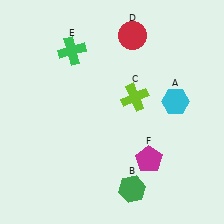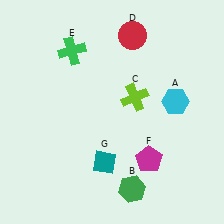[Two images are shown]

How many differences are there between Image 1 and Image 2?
There is 1 difference between the two images.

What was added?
A teal diamond (G) was added in Image 2.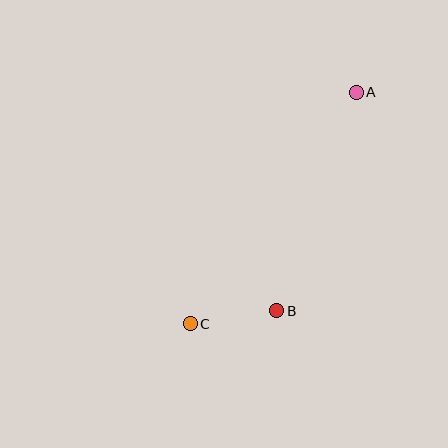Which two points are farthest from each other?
Points A and C are farthest from each other.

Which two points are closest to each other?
Points B and C are closest to each other.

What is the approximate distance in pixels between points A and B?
The distance between A and B is approximately 232 pixels.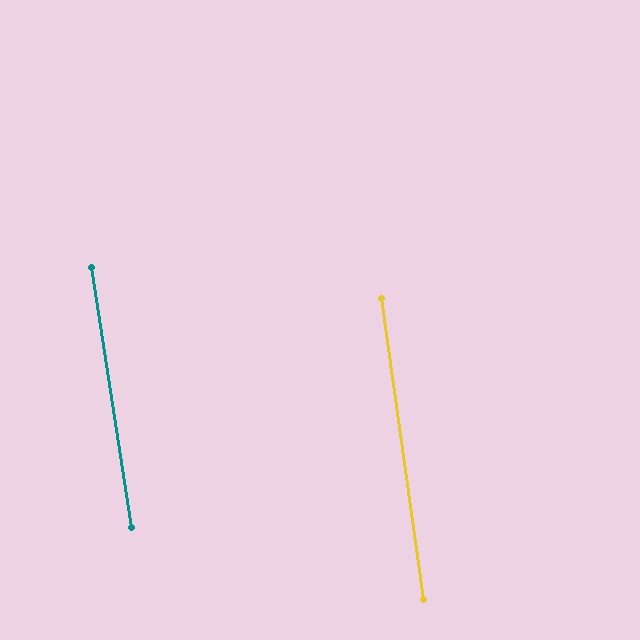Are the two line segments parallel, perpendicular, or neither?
Parallel — their directions differ by only 0.7°.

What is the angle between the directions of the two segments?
Approximately 1 degree.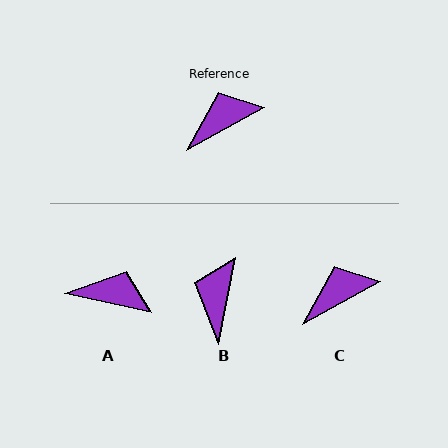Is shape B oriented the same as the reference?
No, it is off by about 50 degrees.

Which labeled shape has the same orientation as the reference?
C.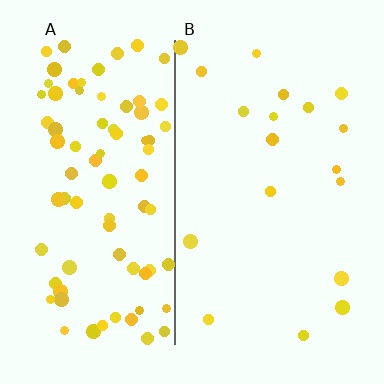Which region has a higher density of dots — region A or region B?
A (the left).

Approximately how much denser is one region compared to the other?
Approximately 4.3× — region A over region B.